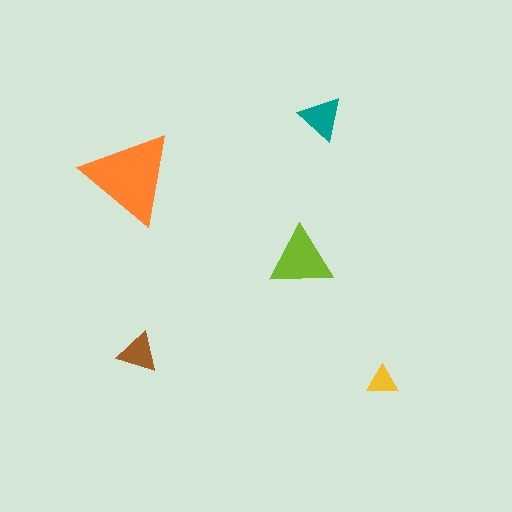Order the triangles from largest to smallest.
the orange one, the lime one, the teal one, the brown one, the yellow one.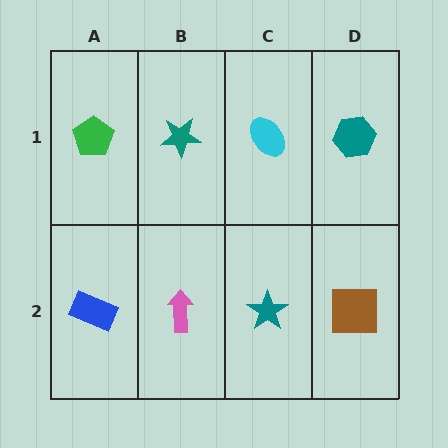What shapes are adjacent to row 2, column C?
A cyan ellipse (row 1, column C), a pink arrow (row 2, column B), a brown square (row 2, column D).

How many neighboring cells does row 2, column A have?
2.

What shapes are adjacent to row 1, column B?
A pink arrow (row 2, column B), a green pentagon (row 1, column A), a cyan ellipse (row 1, column C).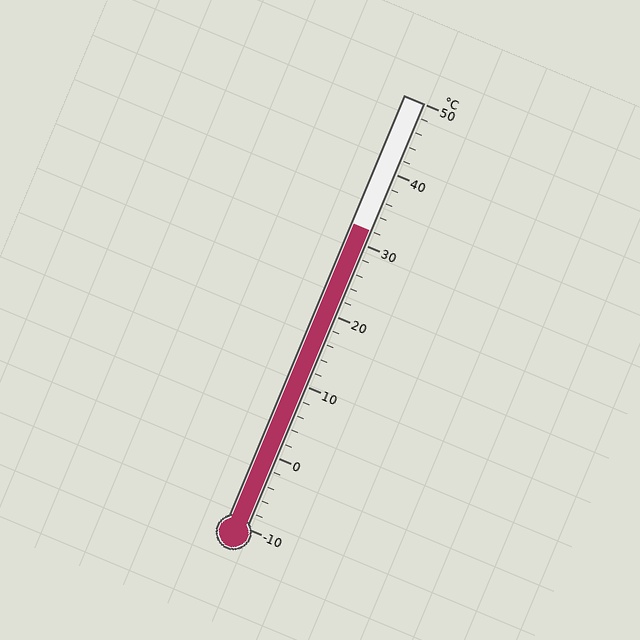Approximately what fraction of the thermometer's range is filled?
The thermometer is filled to approximately 70% of its range.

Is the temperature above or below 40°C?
The temperature is below 40°C.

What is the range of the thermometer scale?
The thermometer scale ranges from -10°C to 50°C.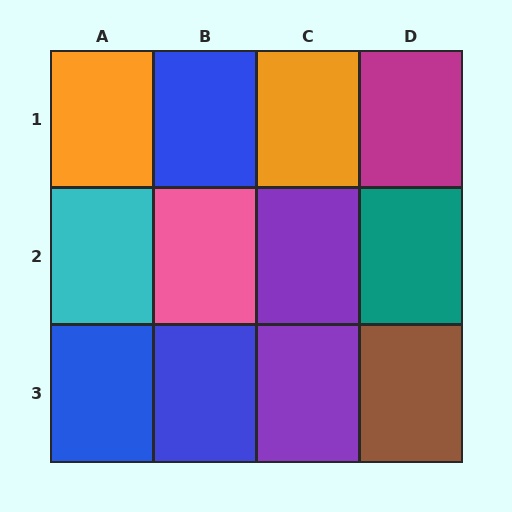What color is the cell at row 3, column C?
Purple.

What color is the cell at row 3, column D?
Brown.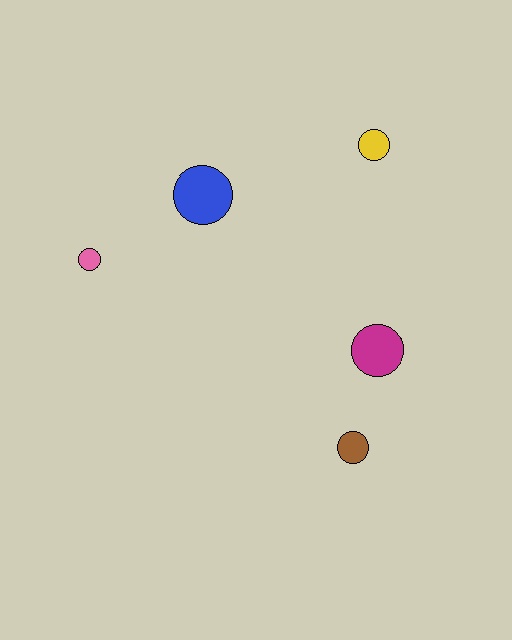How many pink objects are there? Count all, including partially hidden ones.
There is 1 pink object.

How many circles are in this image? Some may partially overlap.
There are 5 circles.